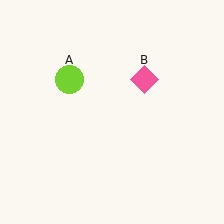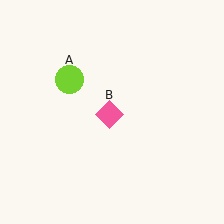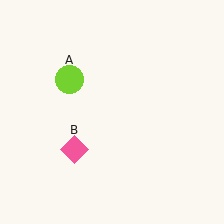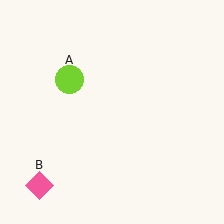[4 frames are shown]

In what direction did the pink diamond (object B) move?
The pink diamond (object B) moved down and to the left.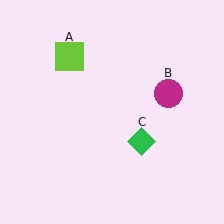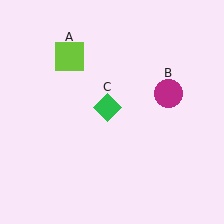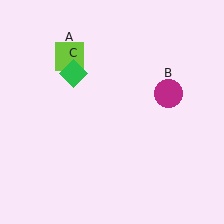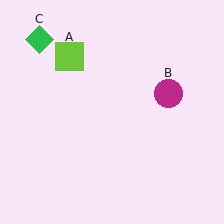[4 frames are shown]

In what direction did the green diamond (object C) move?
The green diamond (object C) moved up and to the left.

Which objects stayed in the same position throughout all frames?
Lime square (object A) and magenta circle (object B) remained stationary.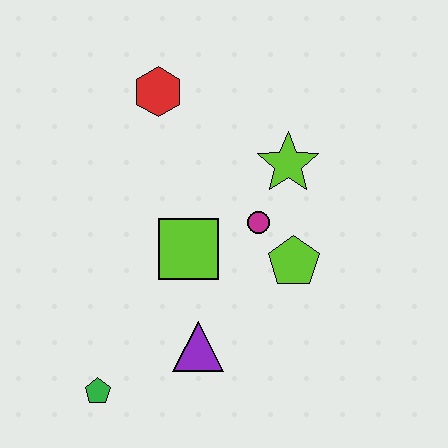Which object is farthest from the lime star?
The green pentagon is farthest from the lime star.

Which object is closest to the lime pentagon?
The magenta circle is closest to the lime pentagon.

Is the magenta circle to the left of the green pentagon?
No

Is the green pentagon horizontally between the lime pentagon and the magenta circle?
No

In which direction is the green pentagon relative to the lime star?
The green pentagon is below the lime star.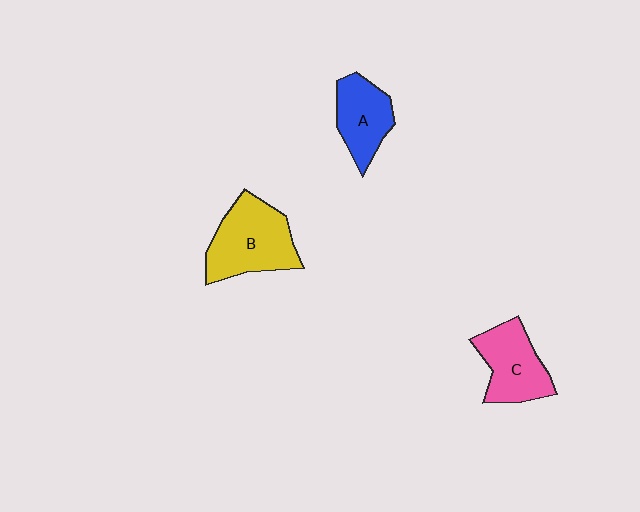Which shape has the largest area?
Shape B (yellow).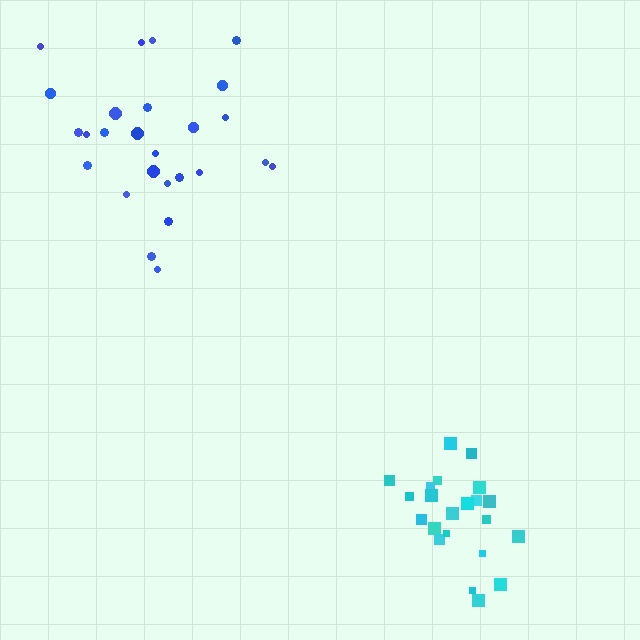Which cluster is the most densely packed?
Cyan.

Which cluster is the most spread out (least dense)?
Blue.